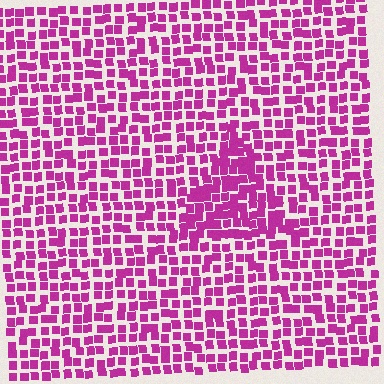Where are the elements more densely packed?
The elements are more densely packed inside the triangle boundary.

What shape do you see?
I see a triangle.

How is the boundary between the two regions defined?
The boundary is defined by a change in element density (approximately 1.5x ratio). All elements are the same color, size, and shape.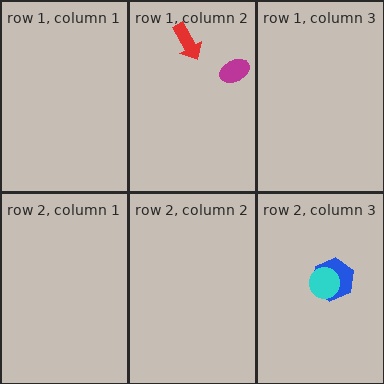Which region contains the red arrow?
The row 1, column 2 region.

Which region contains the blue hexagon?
The row 2, column 3 region.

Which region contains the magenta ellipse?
The row 1, column 2 region.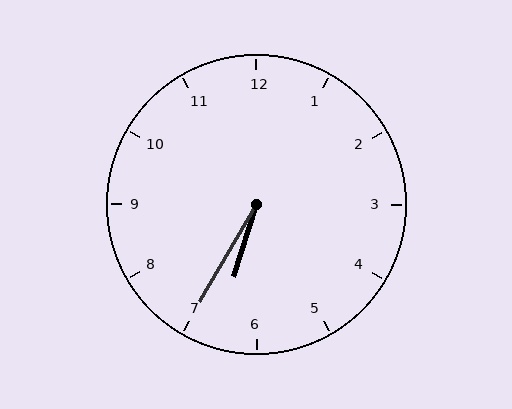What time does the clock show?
6:35.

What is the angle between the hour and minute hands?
Approximately 12 degrees.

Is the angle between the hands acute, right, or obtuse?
It is acute.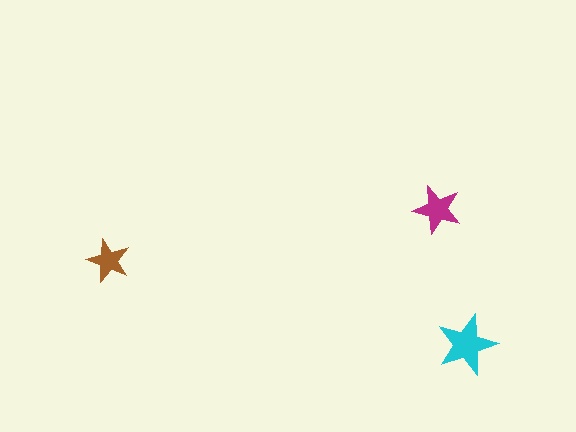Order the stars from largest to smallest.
the cyan one, the magenta one, the brown one.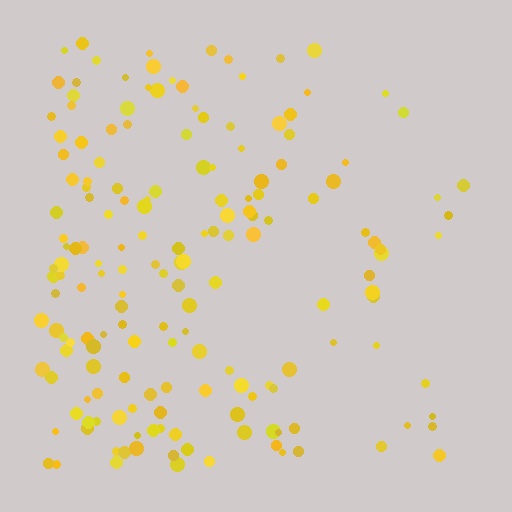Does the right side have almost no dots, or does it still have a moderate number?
Still a moderate number, just noticeably fewer than the left.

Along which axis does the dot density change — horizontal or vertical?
Horizontal.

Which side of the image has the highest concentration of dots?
The left.